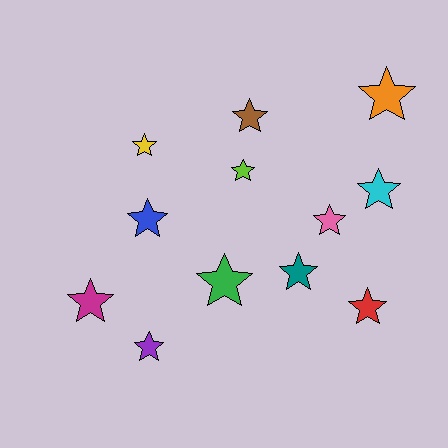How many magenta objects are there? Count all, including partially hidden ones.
There is 1 magenta object.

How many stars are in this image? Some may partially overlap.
There are 12 stars.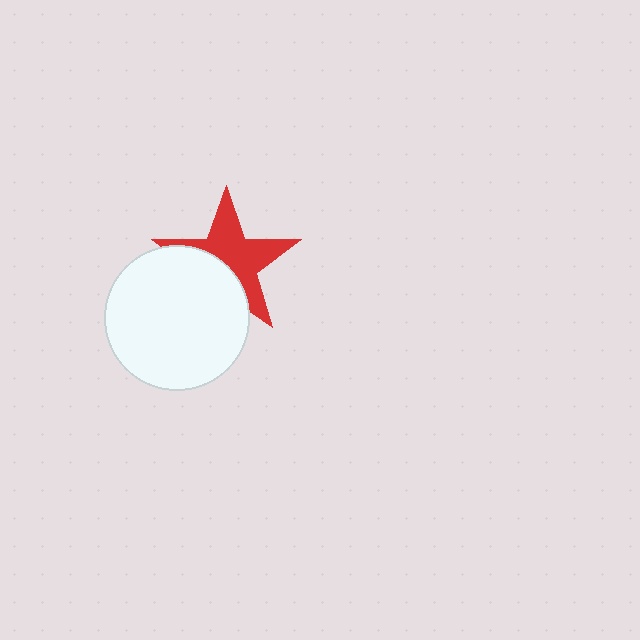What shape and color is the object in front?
The object in front is a white circle.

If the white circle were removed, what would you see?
You would see the complete red star.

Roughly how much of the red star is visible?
About half of it is visible (roughly 60%).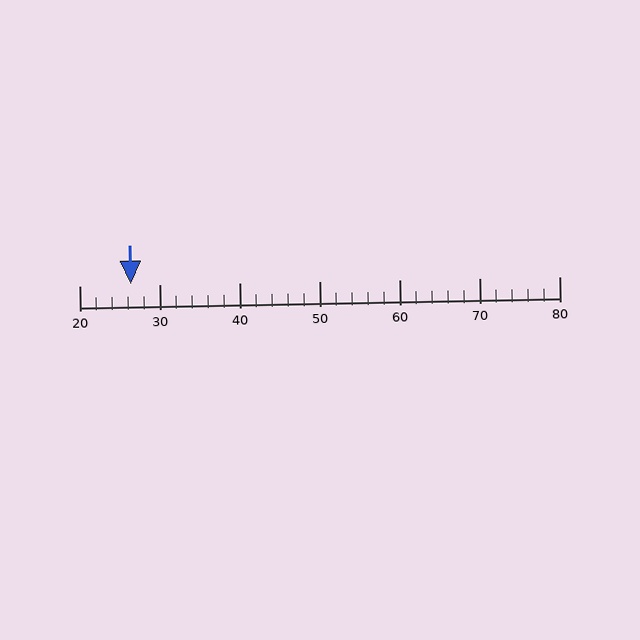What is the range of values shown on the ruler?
The ruler shows values from 20 to 80.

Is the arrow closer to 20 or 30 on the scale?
The arrow is closer to 30.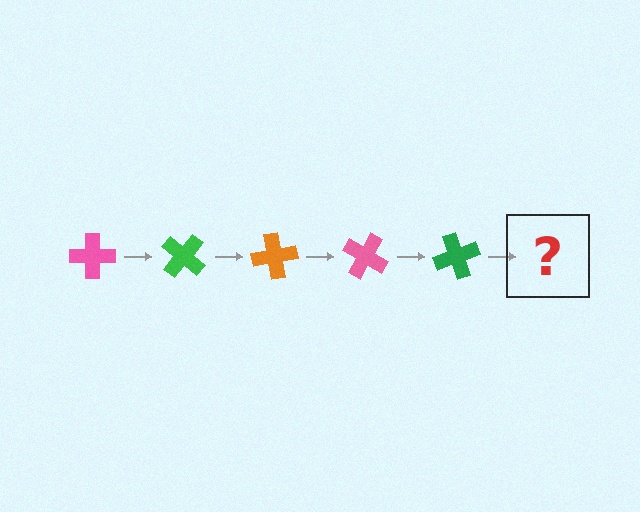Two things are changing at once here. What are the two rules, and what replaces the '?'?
The two rules are that it rotates 40 degrees each step and the color cycles through pink, green, and orange. The '?' should be an orange cross, rotated 200 degrees from the start.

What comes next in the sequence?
The next element should be an orange cross, rotated 200 degrees from the start.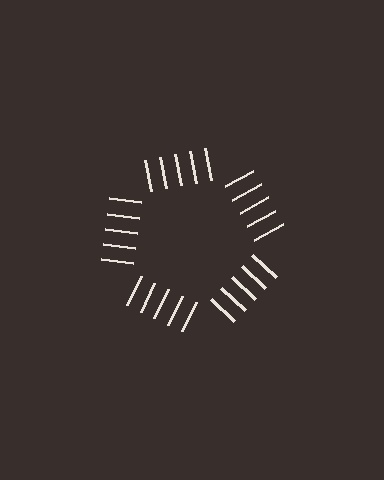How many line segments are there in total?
25 — 5 along each of the 5 edges.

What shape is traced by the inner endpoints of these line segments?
An illusory pentagon — the line segments terminate on its edges but no continuous stroke is drawn.